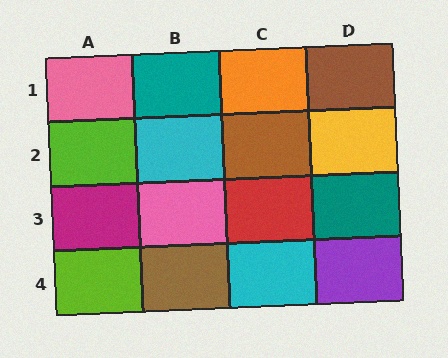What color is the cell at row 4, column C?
Cyan.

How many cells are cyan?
2 cells are cyan.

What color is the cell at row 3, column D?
Teal.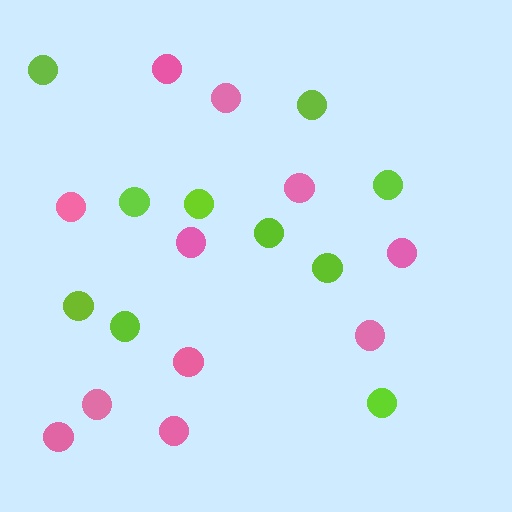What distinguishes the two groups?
There are 2 groups: one group of pink circles (11) and one group of lime circles (10).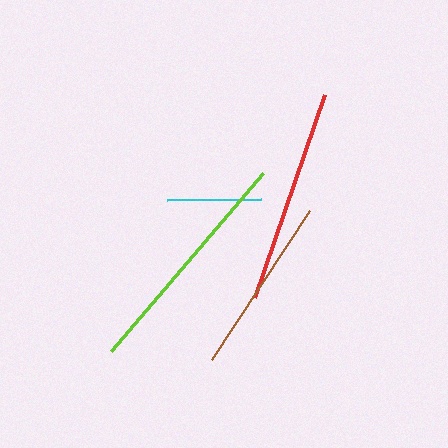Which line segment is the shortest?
The cyan line is the shortest at approximately 95 pixels.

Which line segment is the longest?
The lime line is the longest at approximately 234 pixels.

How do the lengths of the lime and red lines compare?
The lime and red lines are approximately the same length.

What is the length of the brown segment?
The brown segment is approximately 178 pixels long.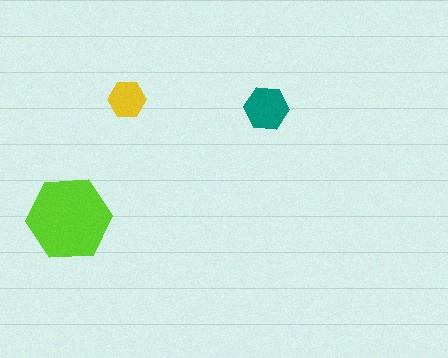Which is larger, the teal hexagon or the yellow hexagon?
The teal one.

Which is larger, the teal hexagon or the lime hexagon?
The lime one.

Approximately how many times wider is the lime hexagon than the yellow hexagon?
About 2 times wider.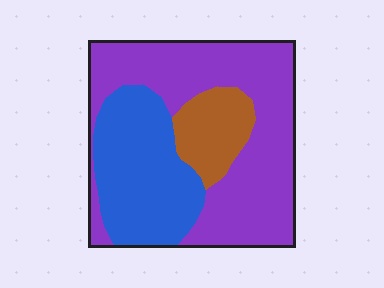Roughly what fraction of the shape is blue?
Blue takes up about one third (1/3) of the shape.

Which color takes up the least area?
Brown, at roughly 15%.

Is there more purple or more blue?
Purple.